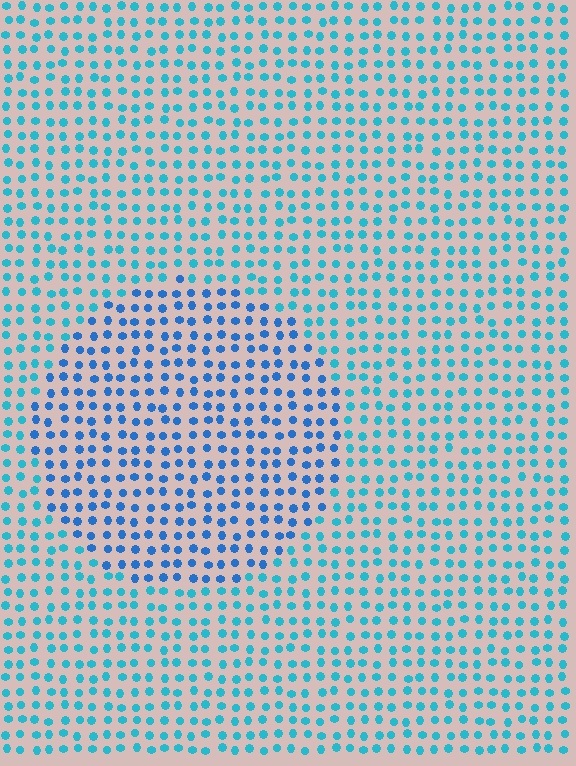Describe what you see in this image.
The image is filled with small cyan elements in a uniform arrangement. A circle-shaped region is visible where the elements are tinted to a slightly different hue, forming a subtle color boundary.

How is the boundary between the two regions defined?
The boundary is defined purely by a slight shift in hue (about 26 degrees). Spacing, size, and orientation are identical on both sides.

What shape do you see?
I see a circle.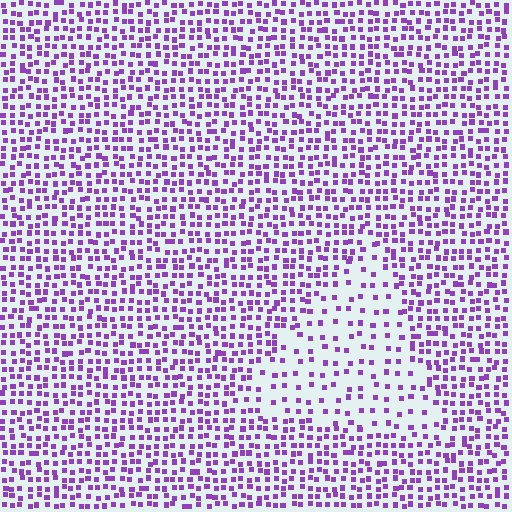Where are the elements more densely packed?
The elements are more densely packed outside the triangle boundary.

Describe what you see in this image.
The image contains small purple elements arranged at two different densities. A triangle-shaped region is visible where the elements are less densely packed than the surrounding area.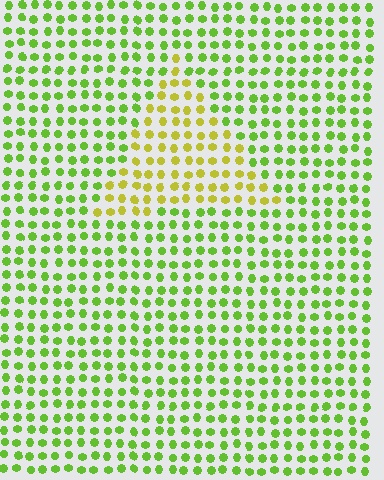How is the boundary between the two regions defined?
The boundary is defined purely by a slight shift in hue (about 37 degrees). Spacing, size, and orientation are identical on both sides.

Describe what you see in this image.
The image is filled with small lime elements in a uniform arrangement. A triangle-shaped region is visible where the elements are tinted to a slightly different hue, forming a subtle color boundary.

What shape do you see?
I see a triangle.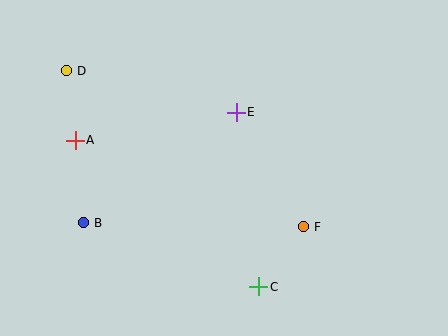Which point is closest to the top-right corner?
Point E is closest to the top-right corner.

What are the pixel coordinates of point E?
Point E is at (236, 112).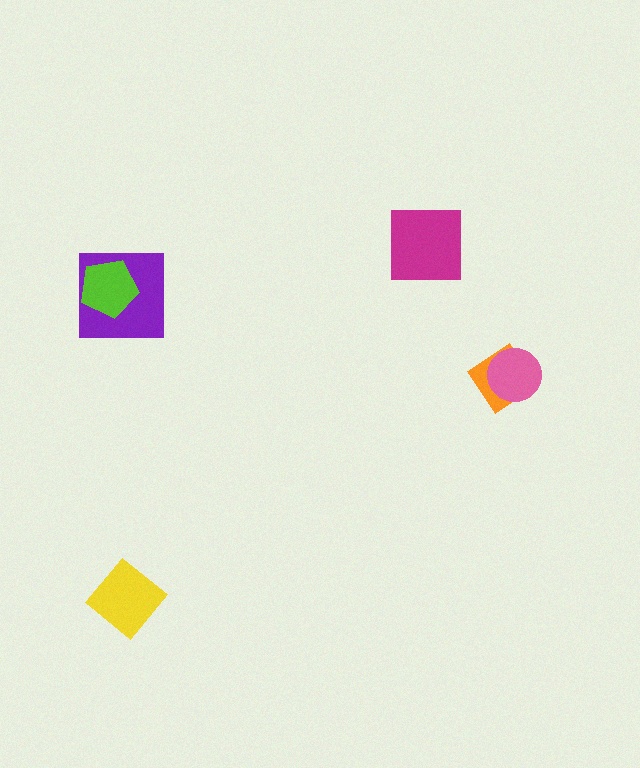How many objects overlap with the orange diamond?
1 object overlaps with the orange diamond.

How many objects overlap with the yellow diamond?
0 objects overlap with the yellow diamond.